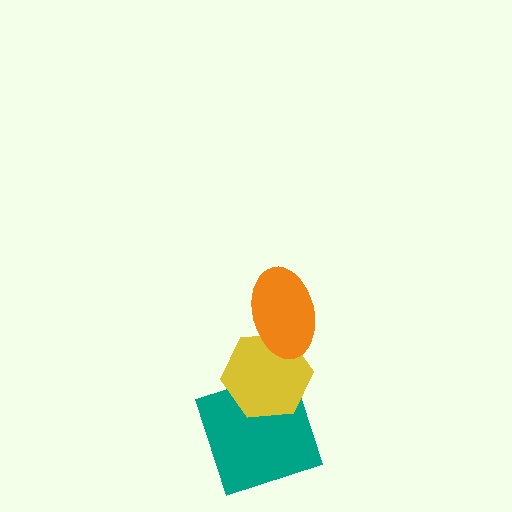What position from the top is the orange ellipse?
The orange ellipse is 1st from the top.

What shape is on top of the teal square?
The yellow hexagon is on top of the teal square.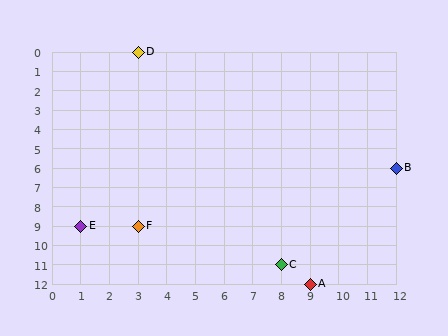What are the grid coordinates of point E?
Point E is at grid coordinates (1, 9).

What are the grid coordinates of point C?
Point C is at grid coordinates (8, 11).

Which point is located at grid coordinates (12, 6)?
Point B is at (12, 6).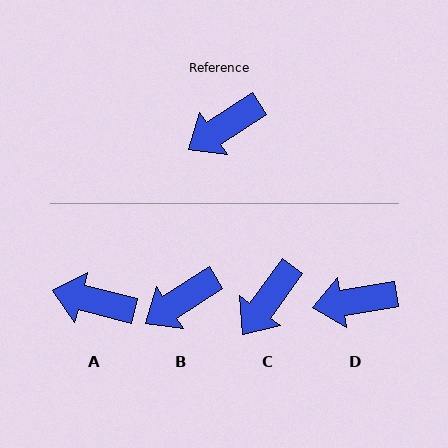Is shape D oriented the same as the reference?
No, it is off by about 24 degrees.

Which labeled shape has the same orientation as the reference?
B.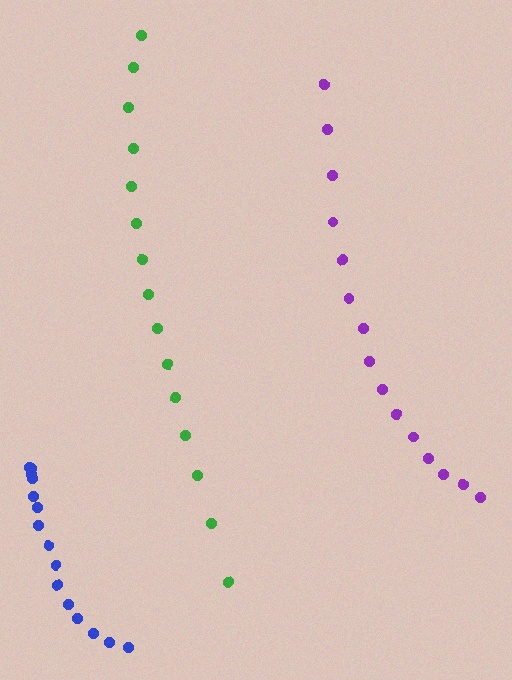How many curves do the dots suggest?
There are 3 distinct paths.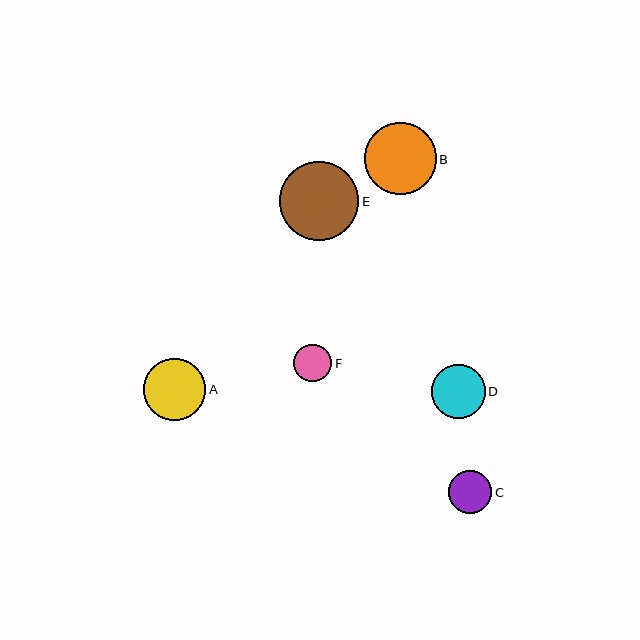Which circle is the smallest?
Circle F is the smallest with a size of approximately 38 pixels.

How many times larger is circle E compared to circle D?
Circle E is approximately 1.5 times the size of circle D.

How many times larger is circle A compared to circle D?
Circle A is approximately 1.1 times the size of circle D.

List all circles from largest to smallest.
From largest to smallest: E, B, A, D, C, F.